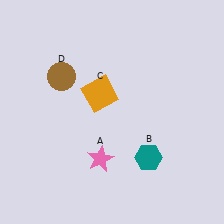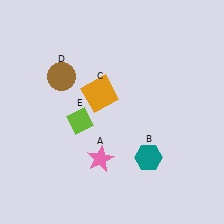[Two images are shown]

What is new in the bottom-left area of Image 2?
A lime diamond (E) was added in the bottom-left area of Image 2.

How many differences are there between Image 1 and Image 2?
There is 1 difference between the two images.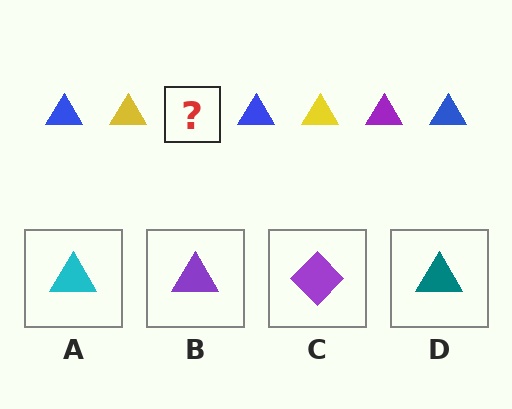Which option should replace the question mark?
Option B.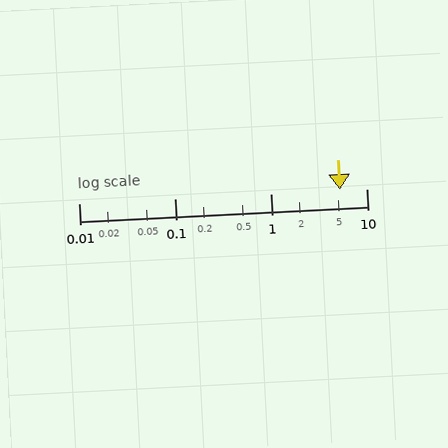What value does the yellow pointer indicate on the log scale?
The pointer indicates approximately 5.3.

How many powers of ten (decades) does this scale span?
The scale spans 3 decades, from 0.01 to 10.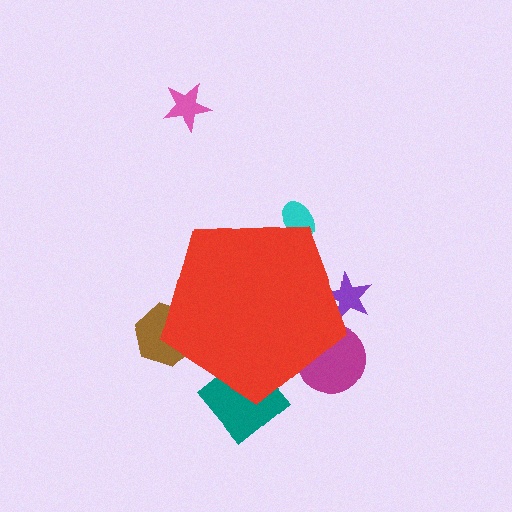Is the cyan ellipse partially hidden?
Yes, the cyan ellipse is partially hidden behind the red pentagon.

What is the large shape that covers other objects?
A red pentagon.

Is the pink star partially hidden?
No, the pink star is fully visible.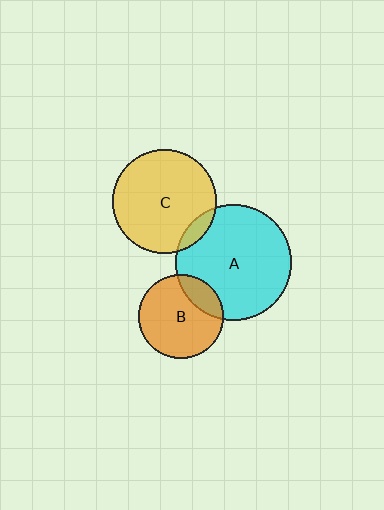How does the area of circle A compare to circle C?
Approximately 1.3 times.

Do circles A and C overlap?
Yes.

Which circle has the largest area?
Circle A (cyan).